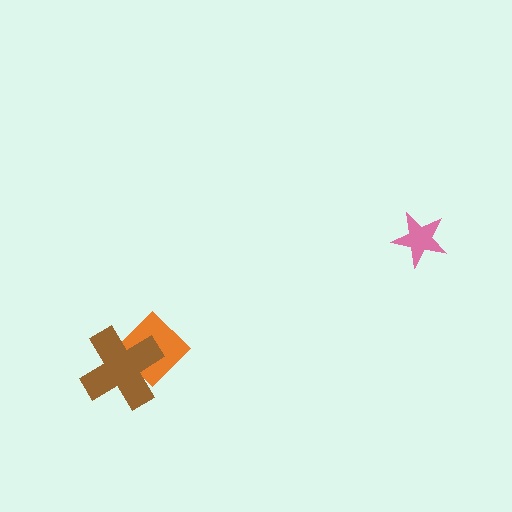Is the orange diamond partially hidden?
Yes, it is partially covered by another shape.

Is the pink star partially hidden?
No, no other shape covers it.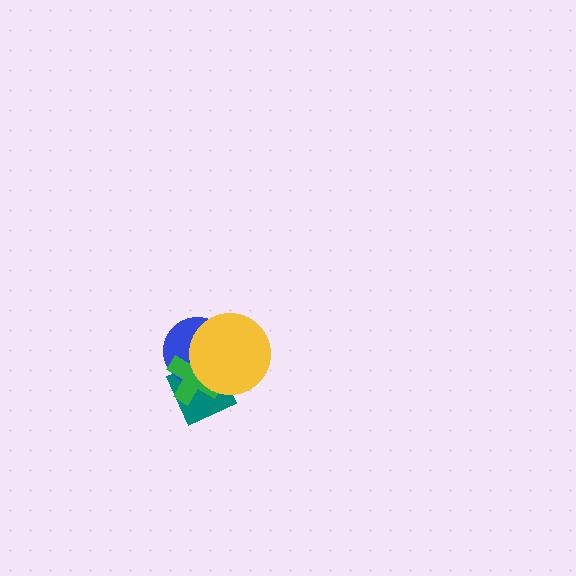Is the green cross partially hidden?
Yes, it is partially covered by another shape.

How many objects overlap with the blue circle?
3 objects overlap with the blue circle.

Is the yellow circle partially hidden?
No, no other shape covers it.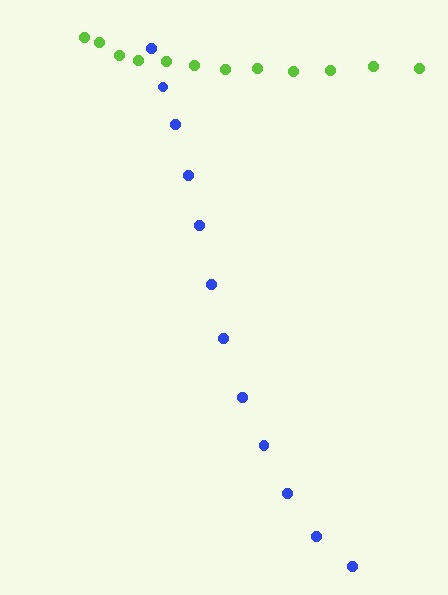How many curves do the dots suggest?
There are 2 distinct paths.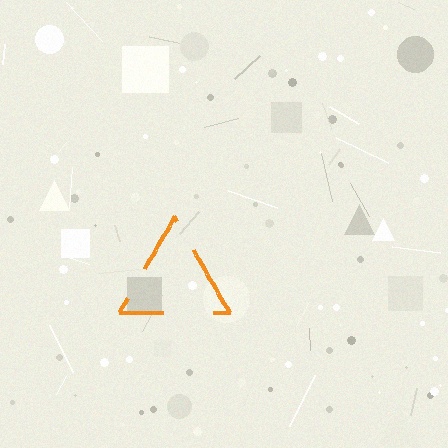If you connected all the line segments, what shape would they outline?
They would outline a triangle.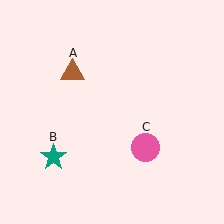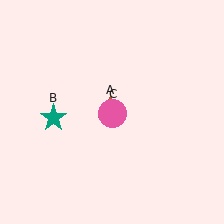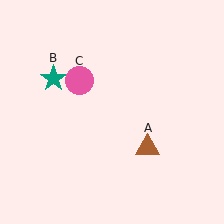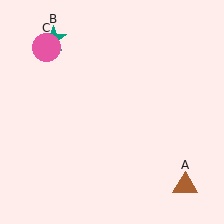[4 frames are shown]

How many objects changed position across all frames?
3 objects changed position: brown triangle (object A), teal star (object B), pink circle (object C).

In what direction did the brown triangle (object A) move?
The brown triangle (object A) moved down and to the right.